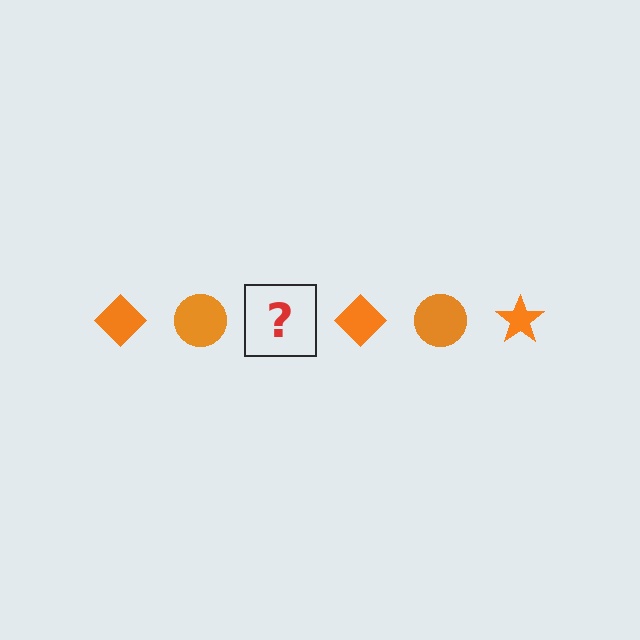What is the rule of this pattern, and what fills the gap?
The rule is that the pattern cycles through diamond, circle, star shapes in orange. The gap should be filled with an orange star.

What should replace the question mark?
The question mark should be replaced with an orange star.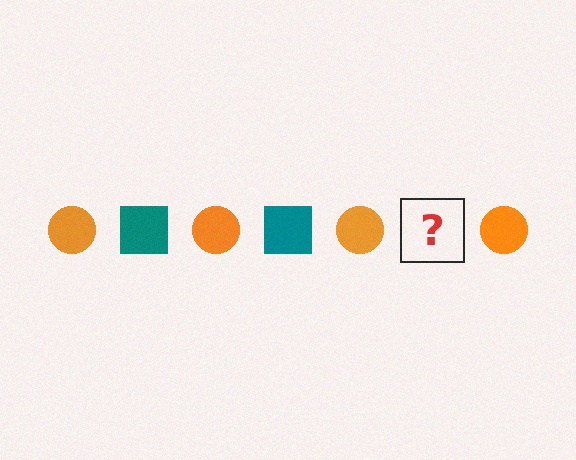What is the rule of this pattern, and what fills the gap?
The rule is that the pattern alternates between orange circle and teal square. The gap should be filled with a teal square.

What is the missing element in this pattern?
The missing element is a teal square.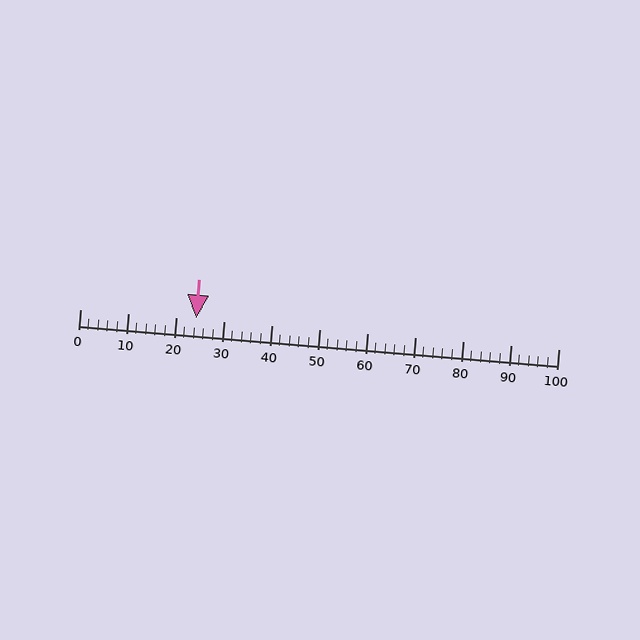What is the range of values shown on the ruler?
The ruler shows values from 0 to 100.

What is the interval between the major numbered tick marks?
The major tick marks are spaced 10 units apart.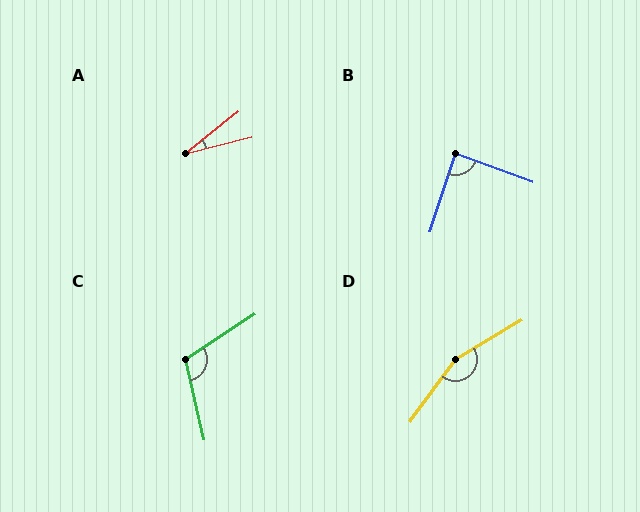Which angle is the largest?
D, at approximately 157 degrees.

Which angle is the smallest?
A, at approximately 24 degrees.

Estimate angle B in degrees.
Approximately 87 degrees.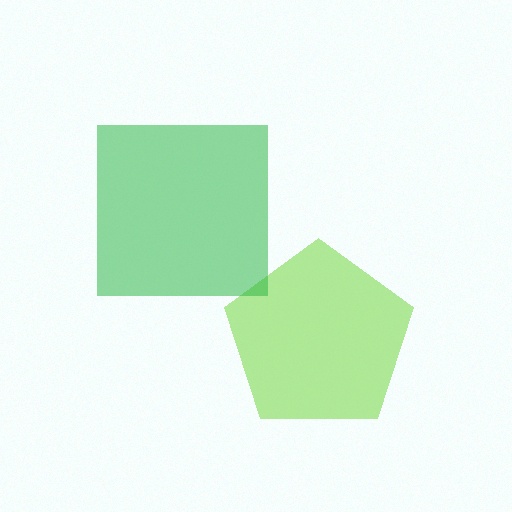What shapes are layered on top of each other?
The layered shapes are: a lime pentagon, a green square.